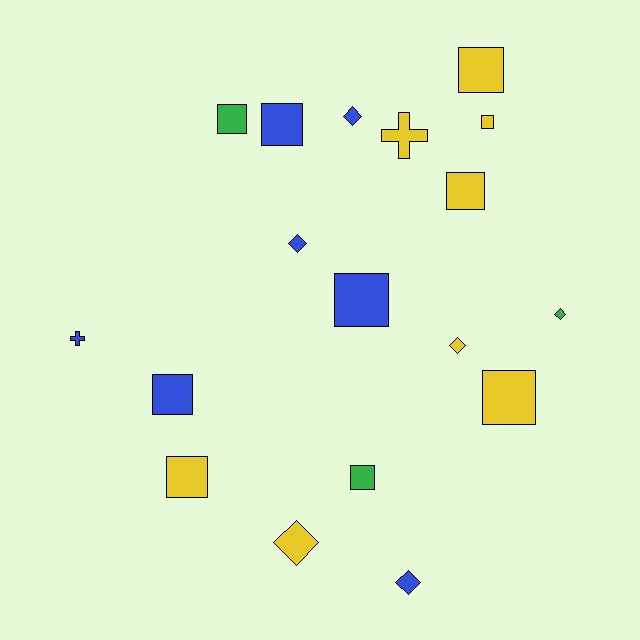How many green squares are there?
There are 2 green squares.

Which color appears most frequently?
Yellow, with 8 objects.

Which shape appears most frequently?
Square, with 10 objects.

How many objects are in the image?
There are 18 objects.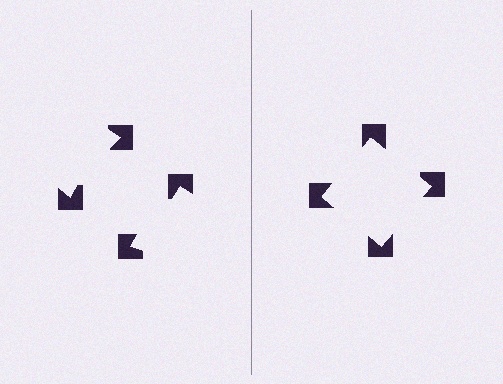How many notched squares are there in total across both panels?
8 — 4 on each side.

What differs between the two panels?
The notched squares are positioned identically on both sides; only the wedge orientations differ. On the right they align to a square; on the left they are misaligned.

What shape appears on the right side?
An illusory square.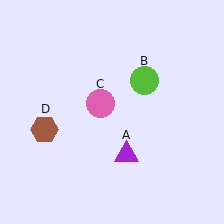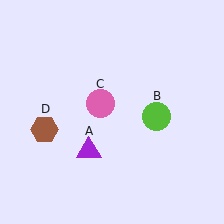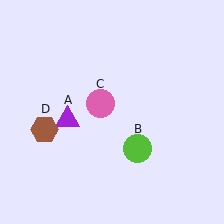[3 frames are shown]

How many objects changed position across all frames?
2 objects changed position: purple triangle (object A), lime circle (object B).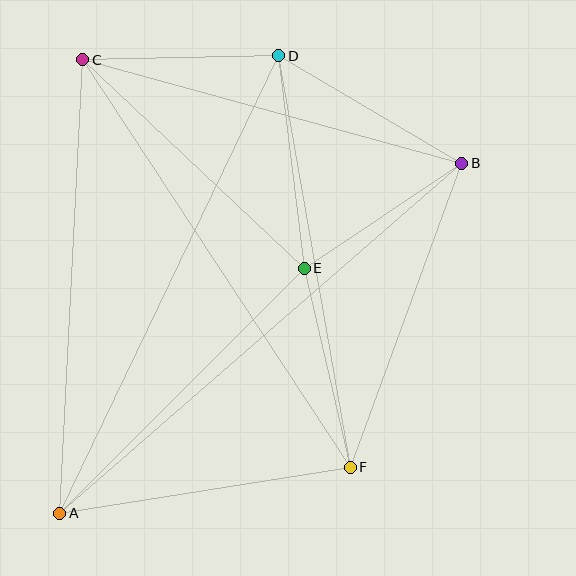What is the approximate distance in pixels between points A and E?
The distance between A and E is approximately 346 pixels.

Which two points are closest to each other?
Points B and E are closest to each other.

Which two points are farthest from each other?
Points A and B are farthest from each other.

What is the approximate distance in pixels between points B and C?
The distance between B and C is approximately 393 pixels.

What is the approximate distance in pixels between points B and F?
The distance between B and F is approximately 324 pixels.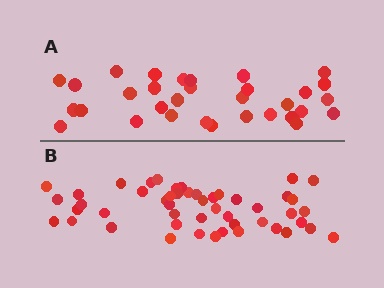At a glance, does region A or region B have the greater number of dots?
Region B (the bottom region) has more dots.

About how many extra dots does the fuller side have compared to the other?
Region B has approximately 15 more dots than region A.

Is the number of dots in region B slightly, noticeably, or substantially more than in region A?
Region B has substantially more. The ratio is roughly 1.5 to 1.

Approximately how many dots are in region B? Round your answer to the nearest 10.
About 50 dots. (The exact count is 49, which rounds to 50.)